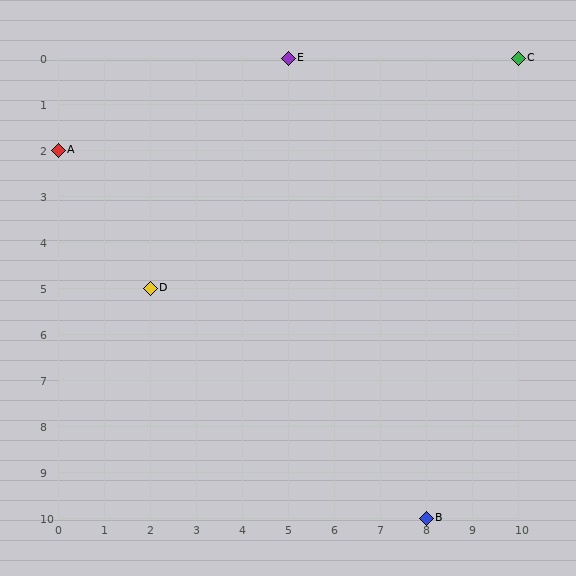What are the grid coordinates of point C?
Point C is at grid coordinates (10, 0).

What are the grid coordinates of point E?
Point E is at grid coordinates (5, 0).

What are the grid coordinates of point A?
Point A is at grid coordinates (0, 2).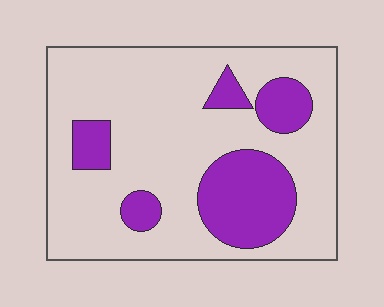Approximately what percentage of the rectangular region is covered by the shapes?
Approximately 25%.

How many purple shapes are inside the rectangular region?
5.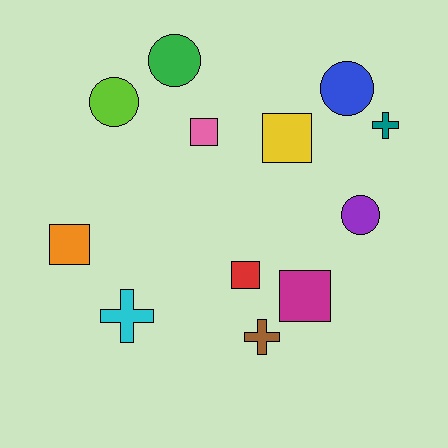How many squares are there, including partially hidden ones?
There are 5 squares.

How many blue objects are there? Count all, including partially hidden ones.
There is 1 blue object.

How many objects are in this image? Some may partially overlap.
There are 12 objects.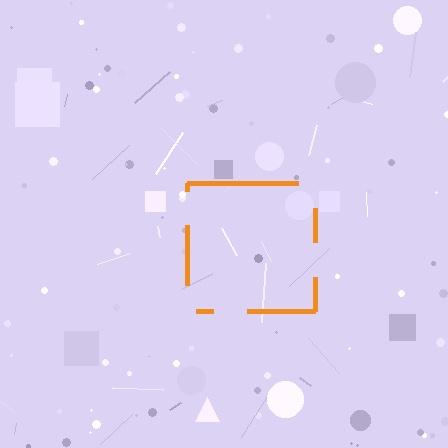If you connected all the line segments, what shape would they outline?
They would outline a square.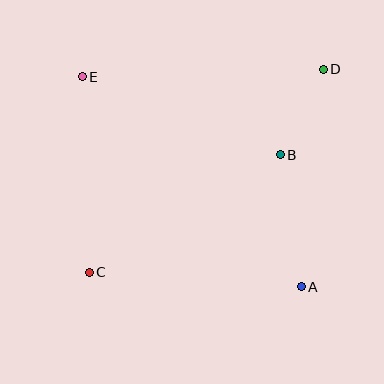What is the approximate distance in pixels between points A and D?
The distance between A and D is approximately 219 pixels.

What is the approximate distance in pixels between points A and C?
The distance between A and C is approximately 212 pixels.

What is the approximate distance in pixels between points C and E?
The distance between C and E is approximately 196 pixels.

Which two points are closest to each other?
Points B and D are closest to each other.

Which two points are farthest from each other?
Points C and D are farthest from each other.